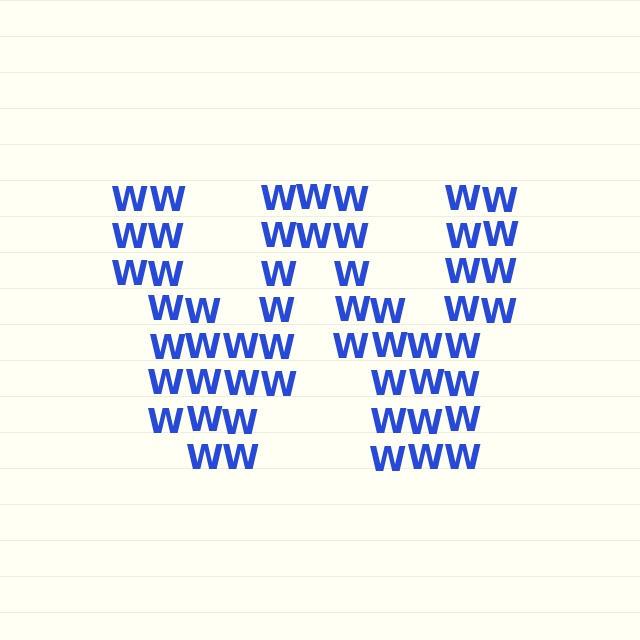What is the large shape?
The large shape is the letter W.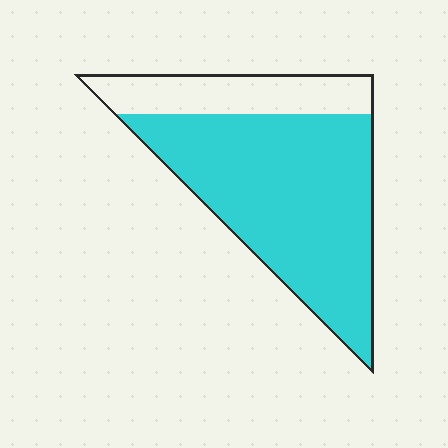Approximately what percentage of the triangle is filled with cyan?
Approximately 75%.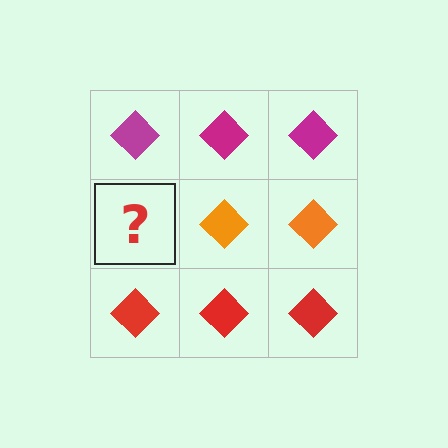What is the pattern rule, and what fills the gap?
The rule is that each row has a consistent color. The gap should be filled with an orange diamond.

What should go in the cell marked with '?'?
The missing cell should contain an orange diamond.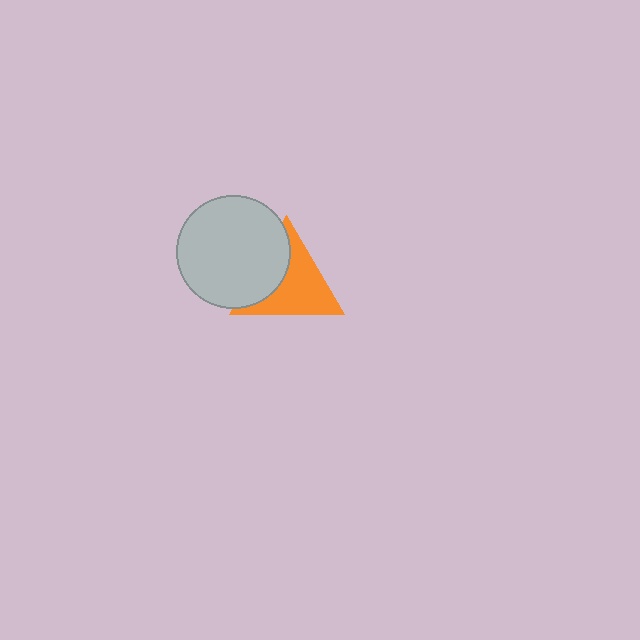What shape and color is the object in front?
The object in front is a light gray circle.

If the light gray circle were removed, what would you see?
You would see the complete orange triangle.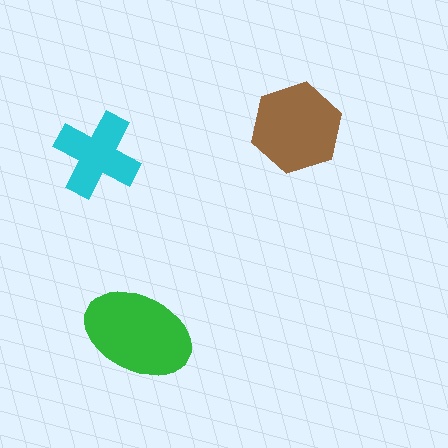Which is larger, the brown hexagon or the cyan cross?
The brown hexagon.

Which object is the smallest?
The cyan cross.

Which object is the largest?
The green ellipse.